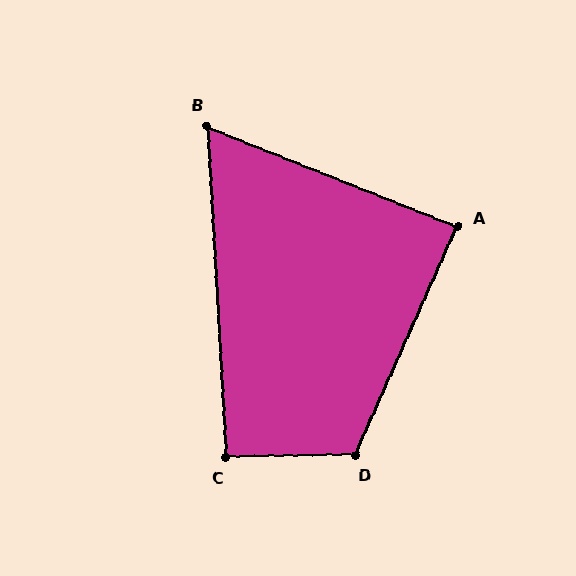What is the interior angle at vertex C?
Approximately 92 degrees (approximately right).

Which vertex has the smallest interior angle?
B, at approximately 65 degrees.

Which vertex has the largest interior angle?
D, at approximately 115 degrees.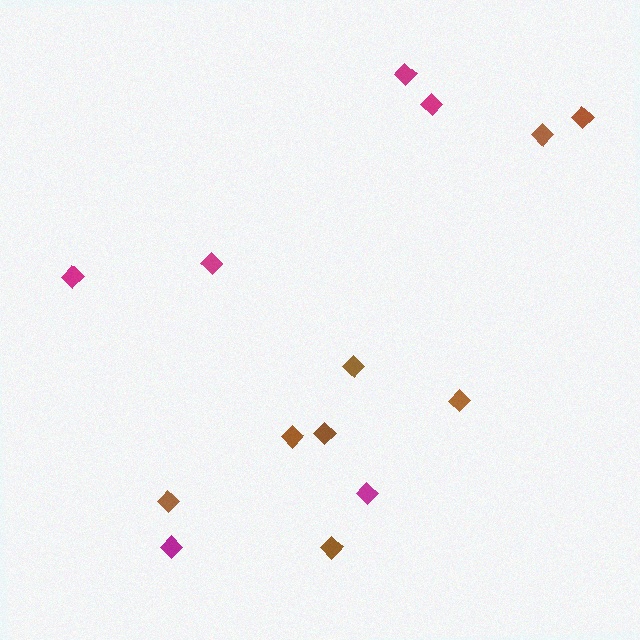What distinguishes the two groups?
There are 2 groups: one group of brown diamonds (8) and one group of magenta diamonds (6).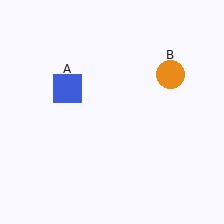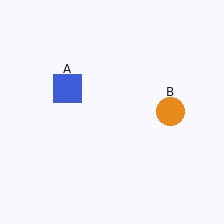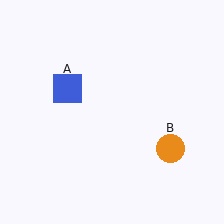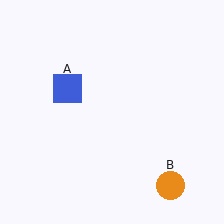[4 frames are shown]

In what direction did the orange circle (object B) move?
The orange circle (object B) moved down.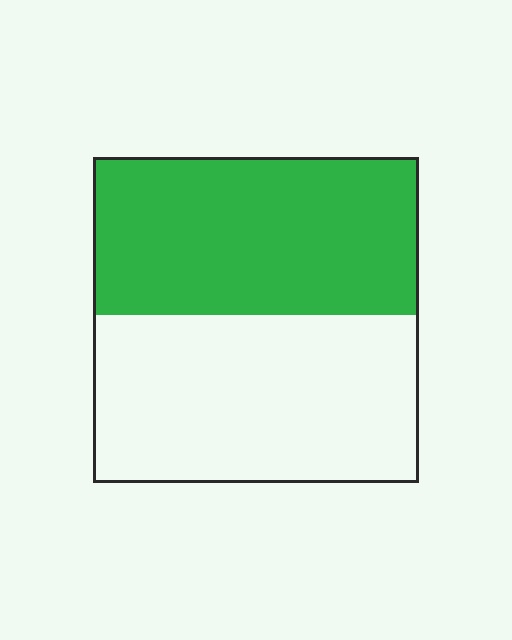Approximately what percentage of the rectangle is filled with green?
Approximately 50%.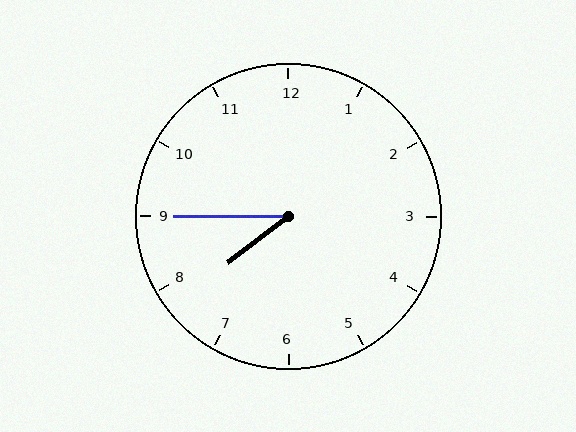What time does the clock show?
7:45.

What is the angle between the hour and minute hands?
Approximately 38 degrees.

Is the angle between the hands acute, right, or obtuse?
It is acute.